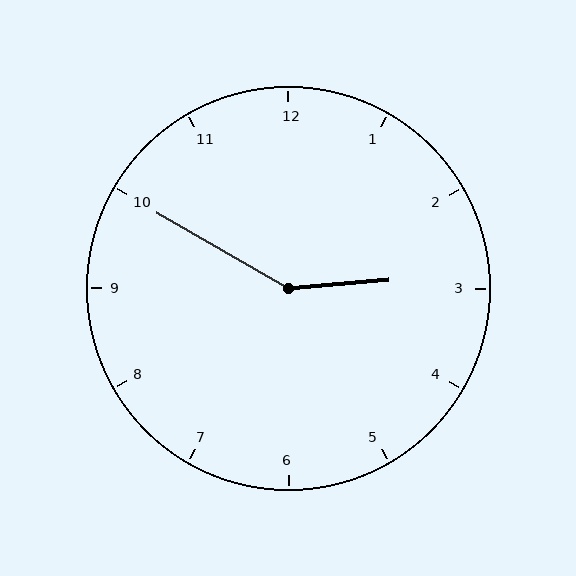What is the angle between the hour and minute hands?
Approximately 145 degrees.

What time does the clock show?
2:50.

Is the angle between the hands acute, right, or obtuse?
It is obtuse.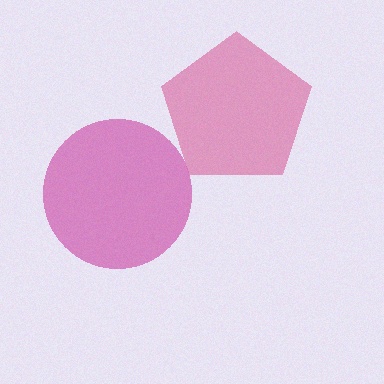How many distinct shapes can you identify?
There are 2 distinct shapes: a magenta circle, a pink pentagon.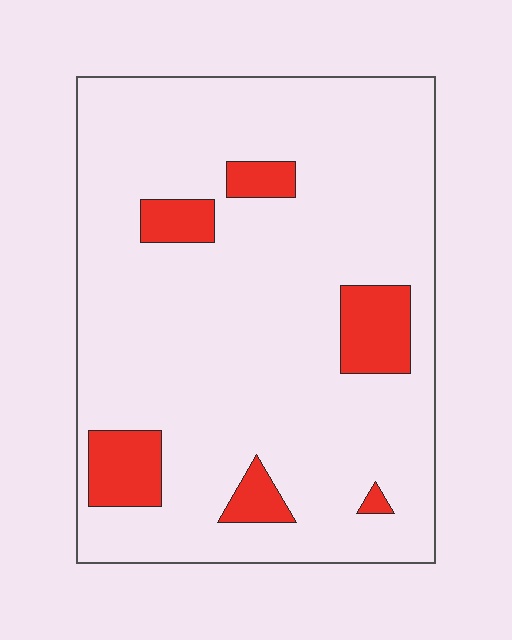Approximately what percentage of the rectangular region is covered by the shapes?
Approximately 10%.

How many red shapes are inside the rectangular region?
6.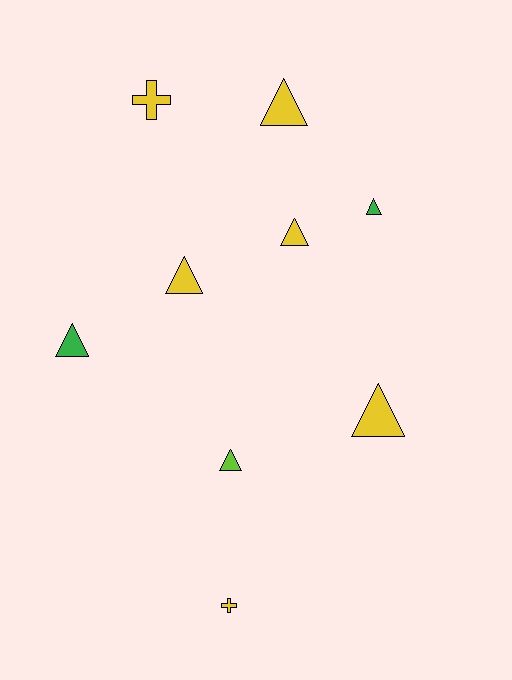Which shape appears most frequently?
Triangle, with 7 objects.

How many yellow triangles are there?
There are 4 yellow triangles.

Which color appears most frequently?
Yellow, with 6 objects.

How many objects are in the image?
There are 9 objects.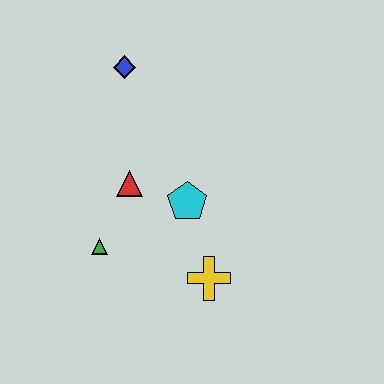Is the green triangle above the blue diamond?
No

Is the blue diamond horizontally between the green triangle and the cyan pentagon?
Yes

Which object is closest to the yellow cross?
The cyan pentagon is closest to the yellow cross.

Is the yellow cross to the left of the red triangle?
No